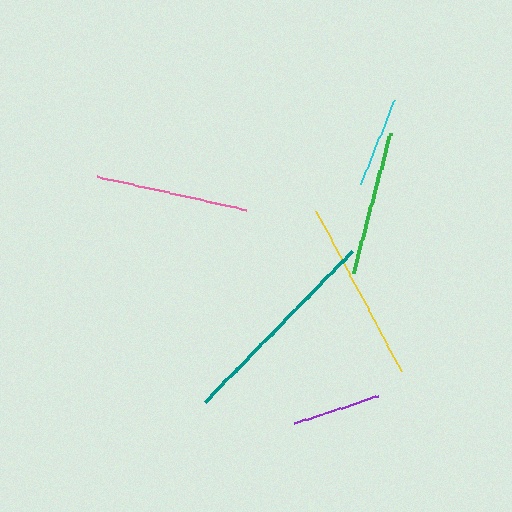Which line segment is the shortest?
The purple line is the shortest at approximately 89 pixels.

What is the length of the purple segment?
The purple segment is approximately 89 pixels long.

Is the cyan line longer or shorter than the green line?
The green line is longer than the cyan line.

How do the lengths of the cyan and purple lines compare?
The cyan and purple lines are approximately the same length.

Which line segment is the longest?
The teal line is the longest at approximately 211 pixels.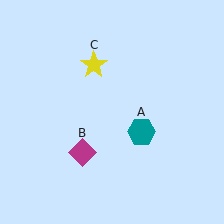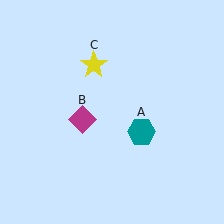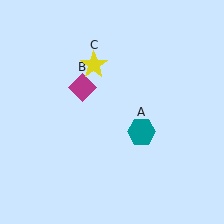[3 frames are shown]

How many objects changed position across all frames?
1 object changed position: magenta diamond (object B).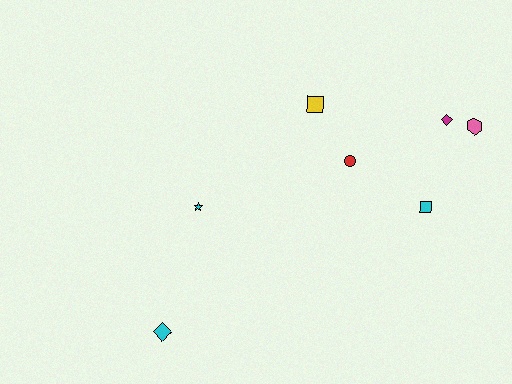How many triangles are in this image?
There are no triangles.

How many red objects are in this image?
There is 1 red object.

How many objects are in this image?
There are 7 objects.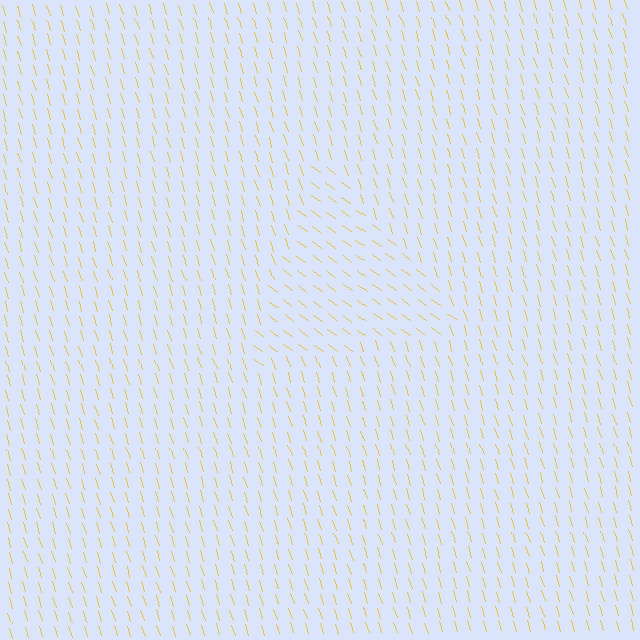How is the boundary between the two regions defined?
The boundary is defined purely by a change in line orientation (approximately 36 degrees difference). All lines are the same color and thickness.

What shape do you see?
I see a triangle.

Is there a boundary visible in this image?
Yes, there is a texture boundary formed by a change in line orientation.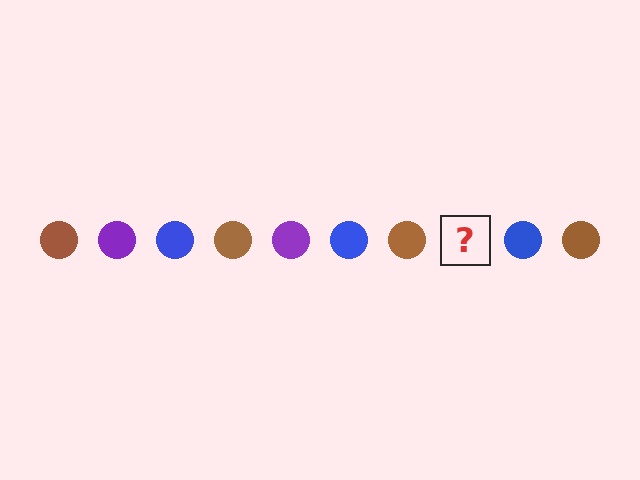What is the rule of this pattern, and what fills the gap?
The rule is that the pattern cycles through brown, purple, blue circles. The gap should be filled with a purple circle.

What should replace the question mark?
The question mark should be replaced with a purple circle.